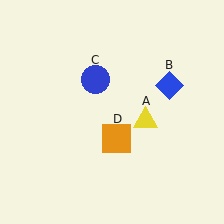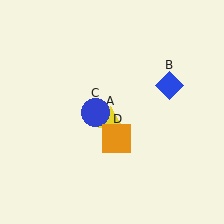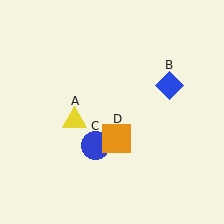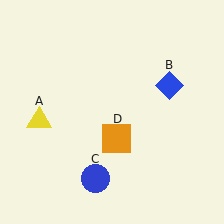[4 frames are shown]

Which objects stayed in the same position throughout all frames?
Blue diamond (object B) and orange square (object D) remained stationary.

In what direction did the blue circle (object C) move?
The blue circle (object C) moved down.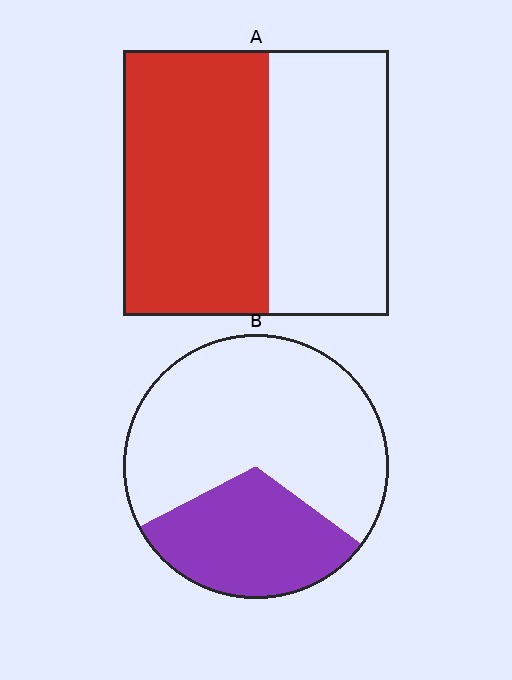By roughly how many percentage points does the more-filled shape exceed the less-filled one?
By roughly 25 percentage points (A over B).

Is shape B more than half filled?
No.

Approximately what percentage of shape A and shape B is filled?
A is approximately 55% and B is approximately 30%.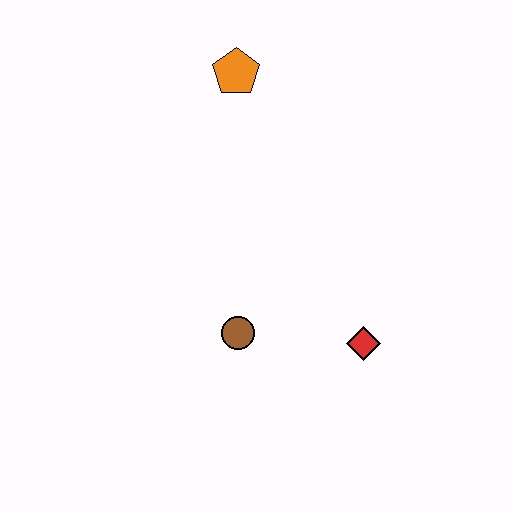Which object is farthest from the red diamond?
The orange pentagon is farthest from the red diamond.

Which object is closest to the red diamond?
The brown circle is closest to the red diamond.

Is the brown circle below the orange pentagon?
Yes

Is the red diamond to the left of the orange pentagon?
No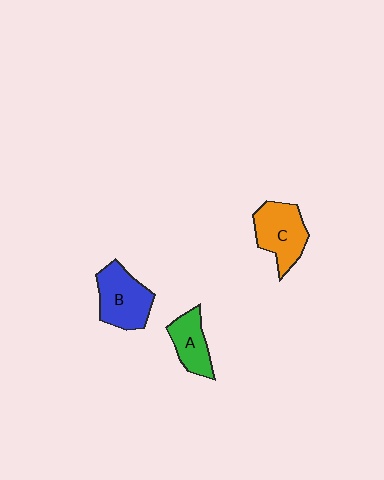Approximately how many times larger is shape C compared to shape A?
Approximately 1.4 times.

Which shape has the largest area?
Shape B (blue).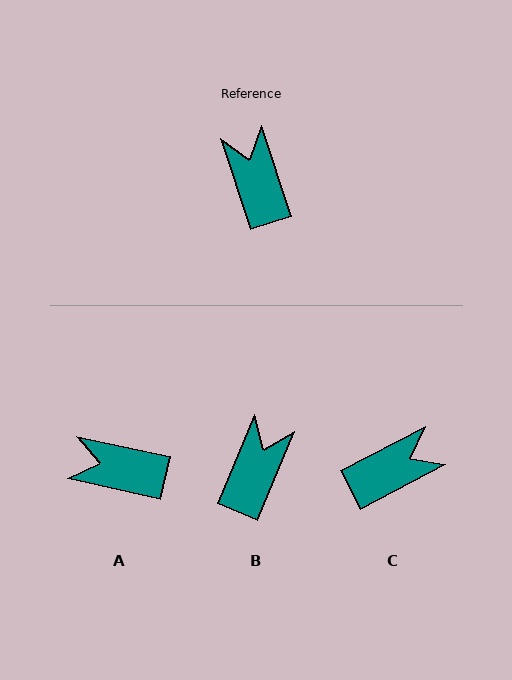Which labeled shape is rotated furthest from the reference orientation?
C, about 81 degrees away.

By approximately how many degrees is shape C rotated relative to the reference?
Approximately 81 degrees clockwise.